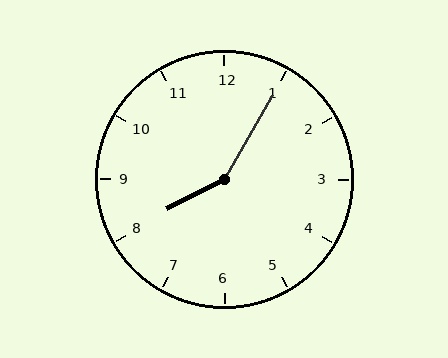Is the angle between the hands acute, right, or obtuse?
It is obtuse.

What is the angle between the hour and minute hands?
Approximately 148 degrees.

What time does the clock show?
8:05.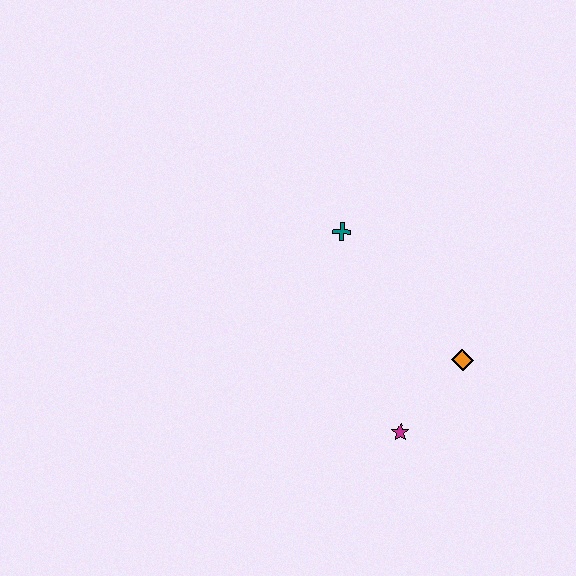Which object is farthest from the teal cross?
The magenta star is farthest from the teal cross.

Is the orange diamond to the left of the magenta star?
No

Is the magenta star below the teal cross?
Yes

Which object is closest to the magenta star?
The orange diamond is closest to the magenta star.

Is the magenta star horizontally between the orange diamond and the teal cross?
Yes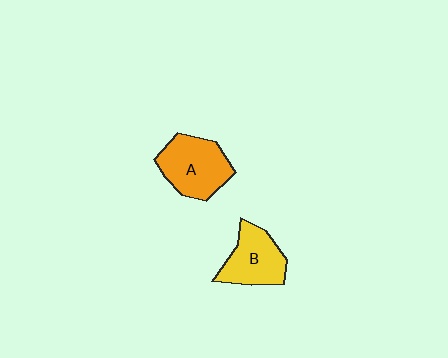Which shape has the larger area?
Shape A (orange).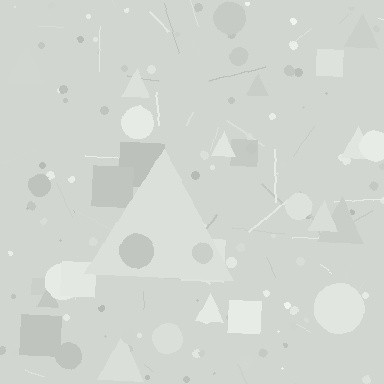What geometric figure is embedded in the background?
A triangle is embedded in the background.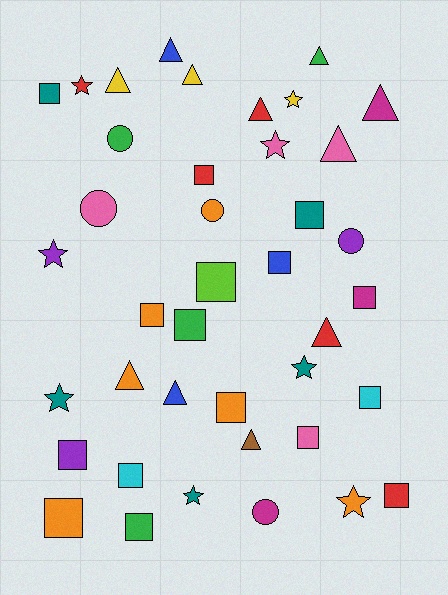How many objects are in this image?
There are 40 objects.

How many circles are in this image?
There are 5 circles.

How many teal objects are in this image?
There are 5 teal objects.